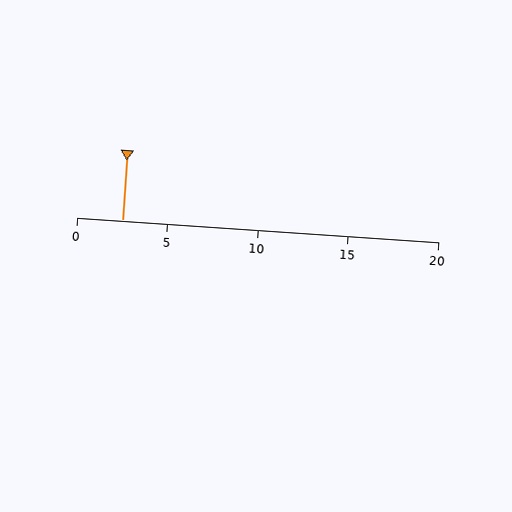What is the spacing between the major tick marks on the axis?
The major ticks are spaced 5 apart.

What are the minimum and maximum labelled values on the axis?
The axis runs from 0 to 20.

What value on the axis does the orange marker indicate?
The marker indicates approximately 2.5.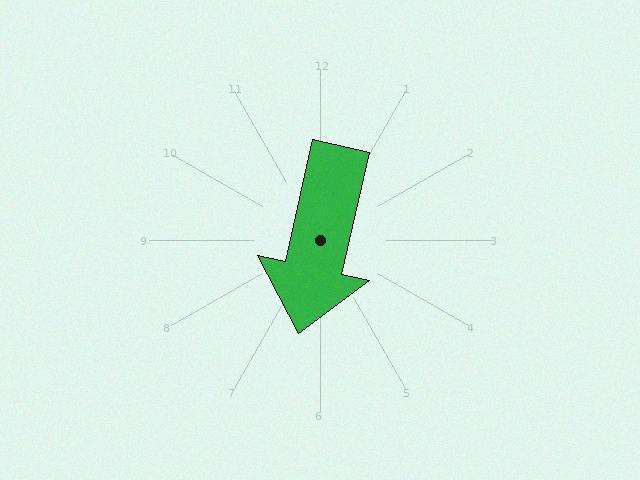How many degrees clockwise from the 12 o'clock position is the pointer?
Approximately 193 degrees.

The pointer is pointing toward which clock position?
Roughly 6 o'clock.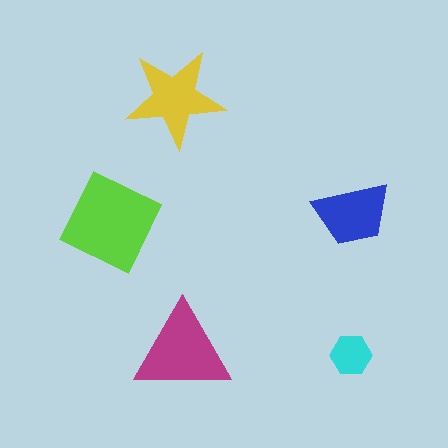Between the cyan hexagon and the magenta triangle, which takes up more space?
The magenta triangle.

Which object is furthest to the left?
The lime diamond is leftmost.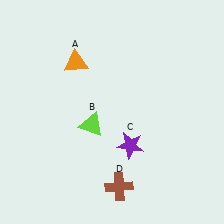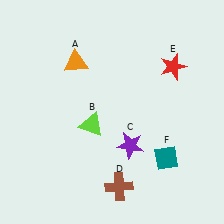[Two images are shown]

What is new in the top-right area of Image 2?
A red star (E) was added in the top-right area of Image 2.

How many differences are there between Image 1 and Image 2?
There are 2 differences between the two images.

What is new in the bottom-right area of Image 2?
A teal diamond (F) was added in the bottom-right area of Image 2.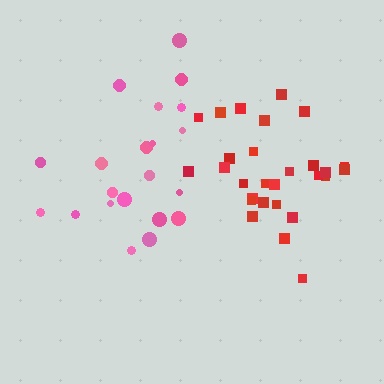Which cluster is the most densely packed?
Red.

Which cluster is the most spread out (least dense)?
Pink.